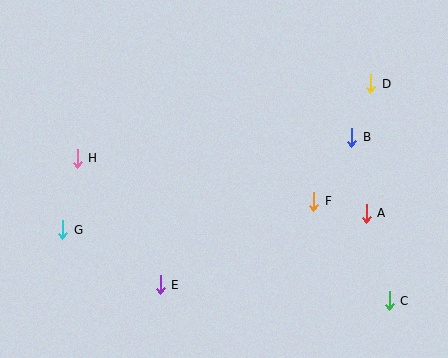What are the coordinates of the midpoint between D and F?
The midpoint between D and F is at (342, 143).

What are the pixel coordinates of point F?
Point F is at (314, 201).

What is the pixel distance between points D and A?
The distance between D and A is 130 pixels.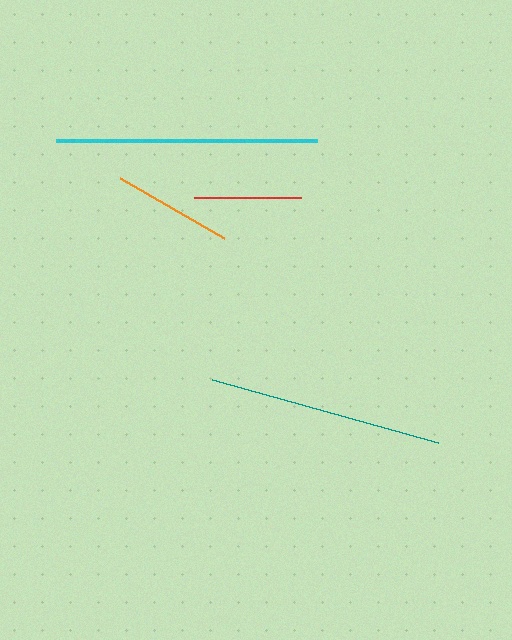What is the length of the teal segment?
The teal segment is approximately 235 pixels long.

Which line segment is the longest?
The cyan line is the longest at approximately 262 pixels.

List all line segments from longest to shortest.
From longest to shortest: cyan, teal, orange, red.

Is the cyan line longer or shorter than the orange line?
The cyan line is longer than the orange line.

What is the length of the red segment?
The red segment is approximately 107 pixels long.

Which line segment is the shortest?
The red line is the shortest at approximately 107 pixels.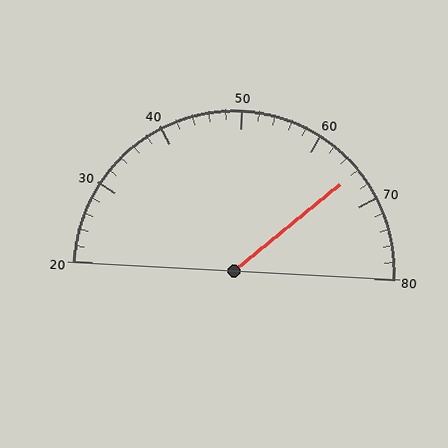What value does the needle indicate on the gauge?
The needle indicates approximately 66.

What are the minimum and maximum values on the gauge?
The gauge ranges from 20 to 80.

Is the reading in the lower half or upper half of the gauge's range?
The reading is in the upper half of the range (20 to 80).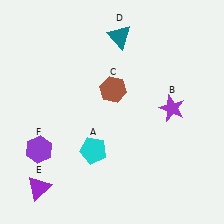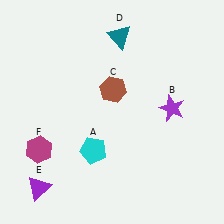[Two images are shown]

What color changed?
The hexagon (F) changed from purple in Image 1 to magenta in Image 2.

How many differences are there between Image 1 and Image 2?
There is 1 difference between the two images.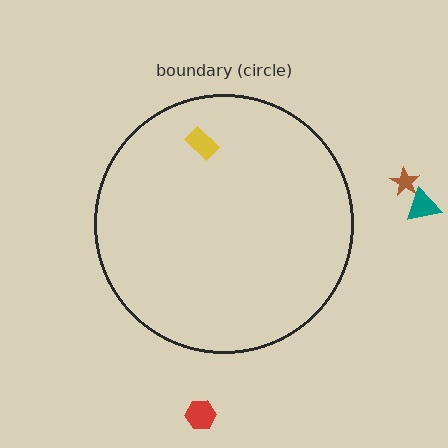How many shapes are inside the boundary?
1 inside, 3 outside.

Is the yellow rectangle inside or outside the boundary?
Inside.